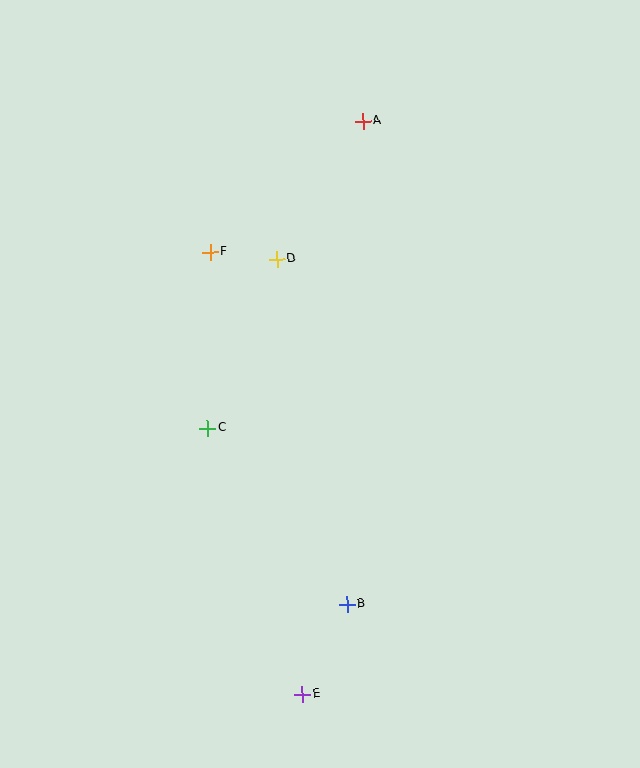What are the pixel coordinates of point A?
Point A is at (363, 121).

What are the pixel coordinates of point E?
Point E is at (302, 694).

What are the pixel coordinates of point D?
Point D is at (277, 259).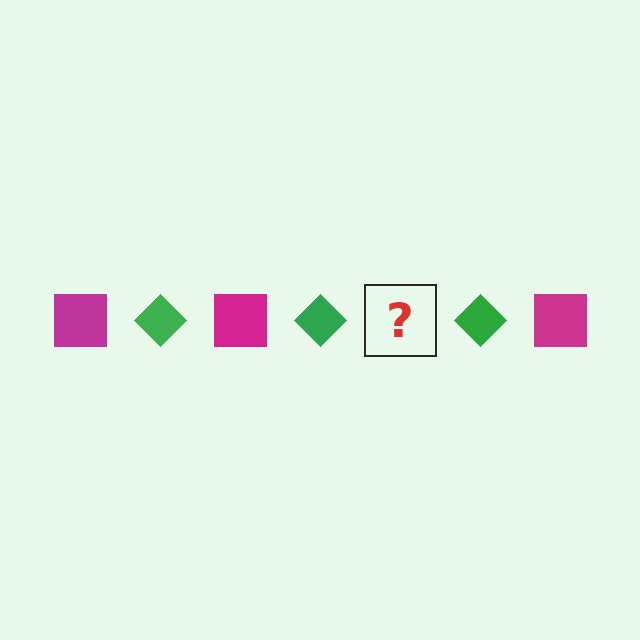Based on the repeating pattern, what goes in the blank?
The blank should be a magenta square.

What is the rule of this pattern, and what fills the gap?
The rule is that the pattern alternates between magenta square and green diamond. The gap should be filled with a magenta square.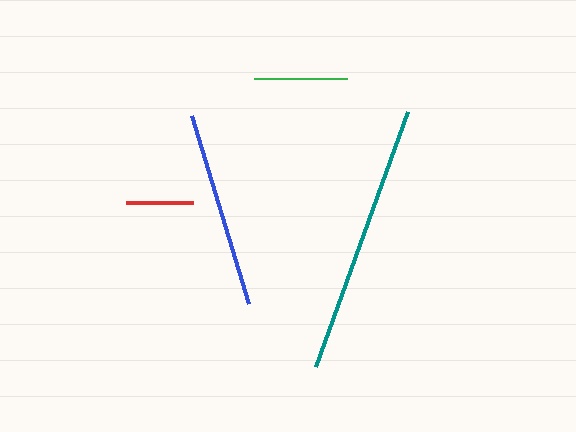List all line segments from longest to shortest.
From longest to shortest: teal, blue, green, red.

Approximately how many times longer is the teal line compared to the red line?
The teal line is approximately 4.1 times the length of the red line.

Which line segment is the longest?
The teal line is the longest at approximately 271 pixels.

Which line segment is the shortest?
The red line is the shortest at approximately 67 pixels.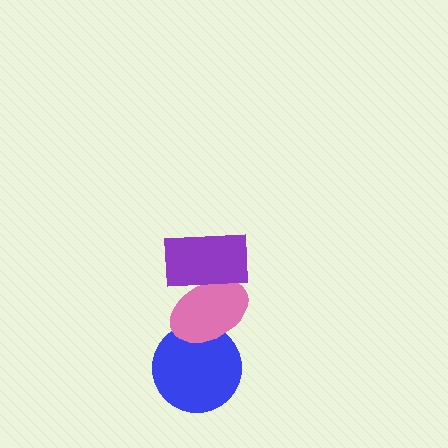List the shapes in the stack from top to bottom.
From top to bottom: the purple rectangle, the pink ellipse, the blue circle.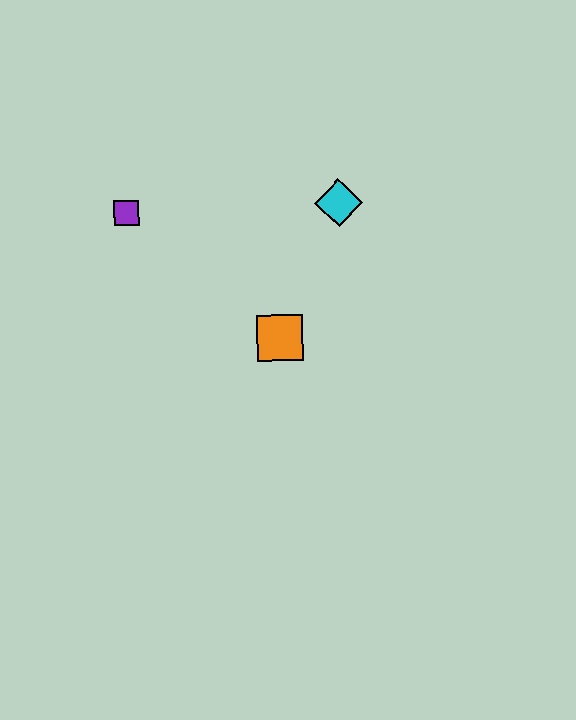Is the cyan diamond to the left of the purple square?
No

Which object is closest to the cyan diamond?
The orange square is closest to the cyan diamond.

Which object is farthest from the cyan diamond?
The purple square is farthest from the cyan diamond.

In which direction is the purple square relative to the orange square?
The purple square is to the left of the orange square.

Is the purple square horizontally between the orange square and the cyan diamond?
No